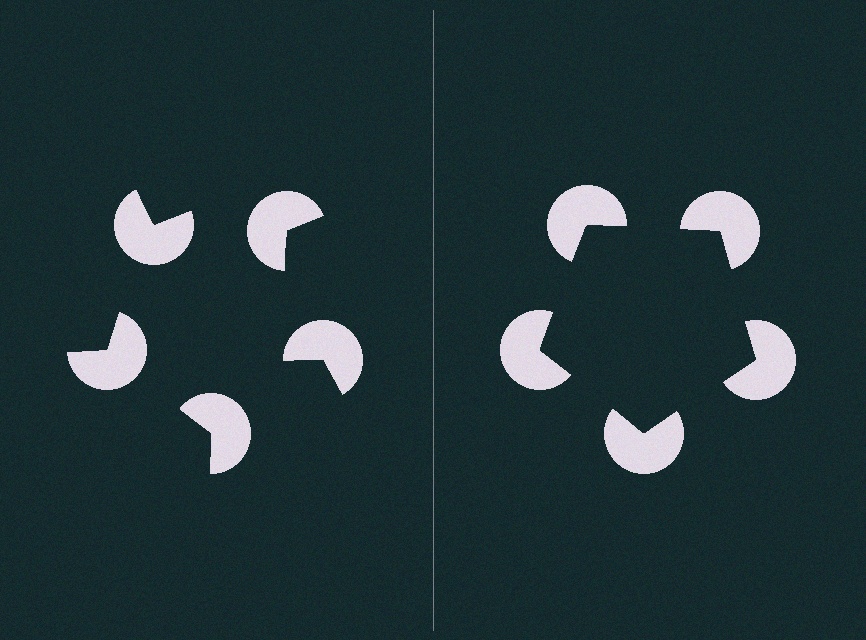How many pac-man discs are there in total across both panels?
10 — 5 on each side.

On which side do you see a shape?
An illusory pentagon appears on the right side. On the left side the wedge cuts are rotated, so no coherent shape forms.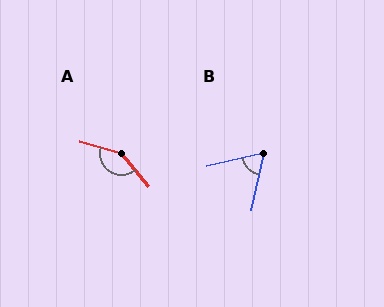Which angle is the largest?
A, at approximately 146 degrees.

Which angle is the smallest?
B, at approximately 64 degrees.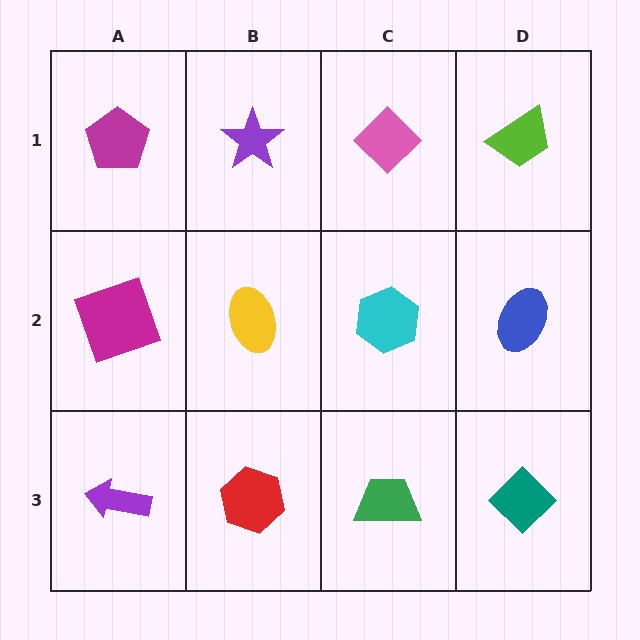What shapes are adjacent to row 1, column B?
A yellow ellipse (row 2, column B), a magenta pentagon (row 1, column A), a pink diamond (row 1, column C).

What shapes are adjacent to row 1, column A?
A magenta square (row 2, column A), a purple star (row 1, column B).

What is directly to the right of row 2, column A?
A yellow ellipse.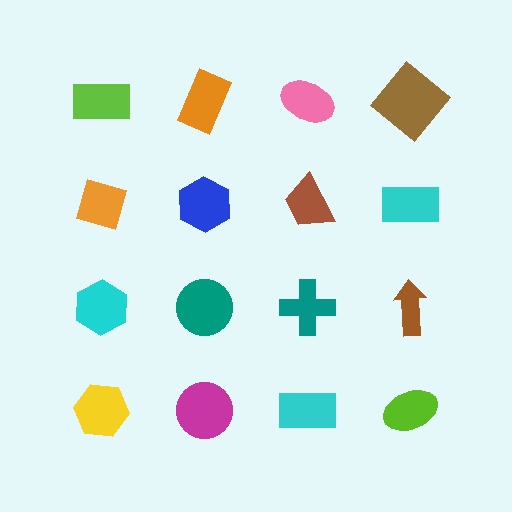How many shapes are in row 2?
4 shapes.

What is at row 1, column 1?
A lime rectangle.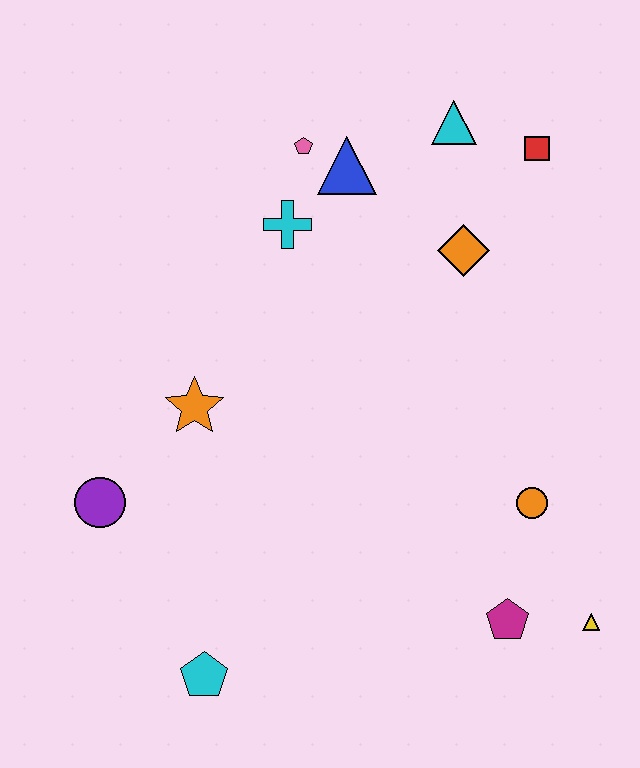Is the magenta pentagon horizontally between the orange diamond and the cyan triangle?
No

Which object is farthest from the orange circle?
The purple circle is farthest from the orange circle.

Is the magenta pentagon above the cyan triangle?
No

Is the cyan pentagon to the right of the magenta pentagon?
No